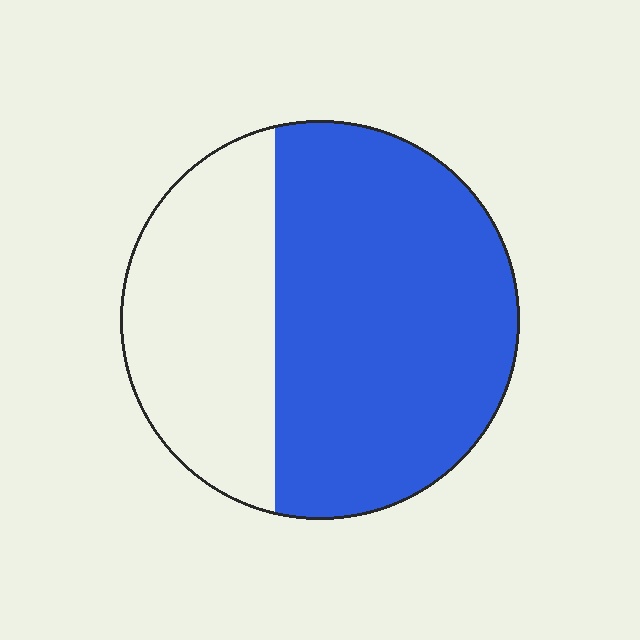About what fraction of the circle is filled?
About five eighths (5/8).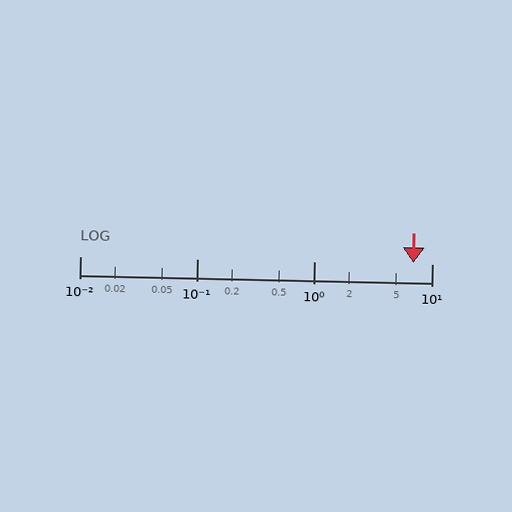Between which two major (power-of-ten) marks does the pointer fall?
The pointer is between 1 and 10.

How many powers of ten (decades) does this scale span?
The scale spans 3 decades, from 0.01 to 10.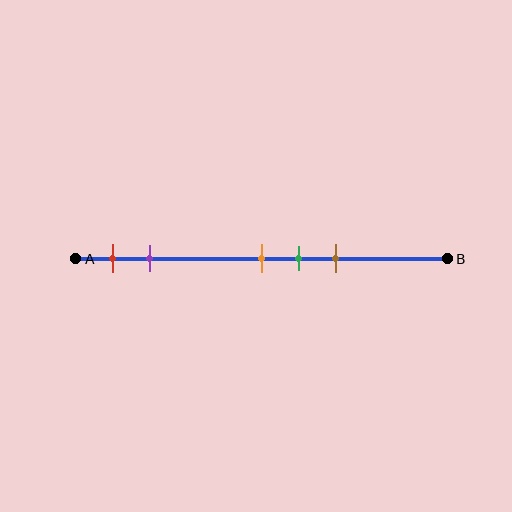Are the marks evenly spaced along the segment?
No, the marks are not evenly spaced.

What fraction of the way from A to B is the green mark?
The green mark is approximately 60% (0.6) of the way from A to B.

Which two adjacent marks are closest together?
The orange and green marks are the closest adjacent pair.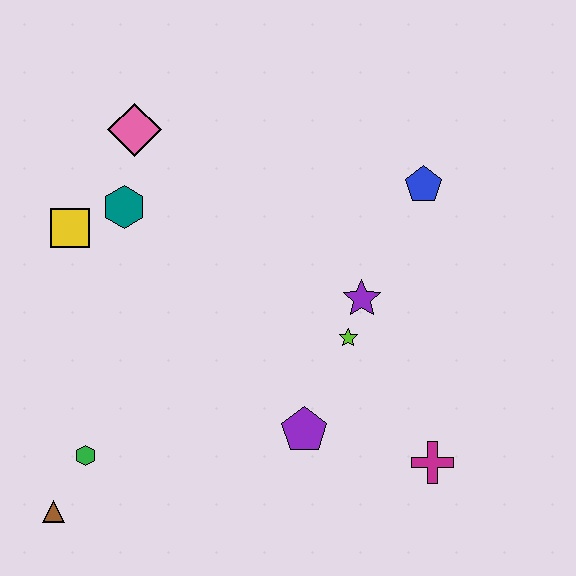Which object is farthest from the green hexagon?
The blue pentagon is farthest from the green hexagon.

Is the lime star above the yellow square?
No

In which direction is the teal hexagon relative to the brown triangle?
The teal hexagon is above the brown triangle.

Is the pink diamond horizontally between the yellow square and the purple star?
Yes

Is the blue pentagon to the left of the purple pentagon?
No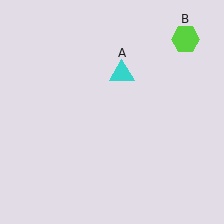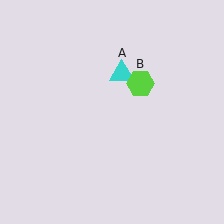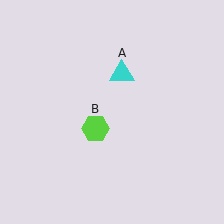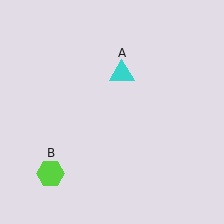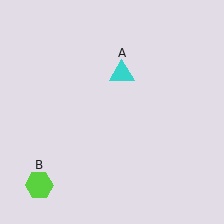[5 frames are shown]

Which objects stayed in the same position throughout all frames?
Cyan triangle (object A) remained stationary.